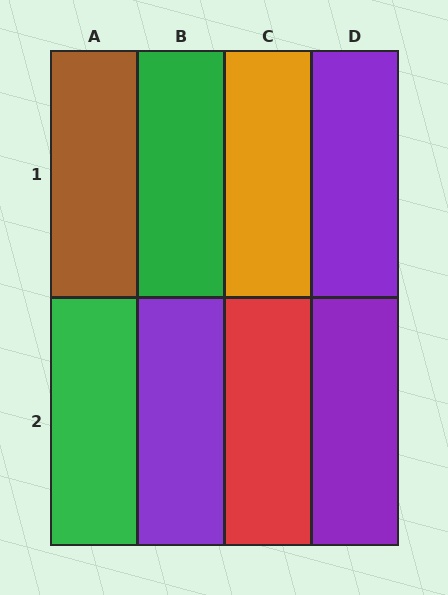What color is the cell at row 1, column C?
Orange.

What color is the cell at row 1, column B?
Green.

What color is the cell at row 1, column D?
Purple.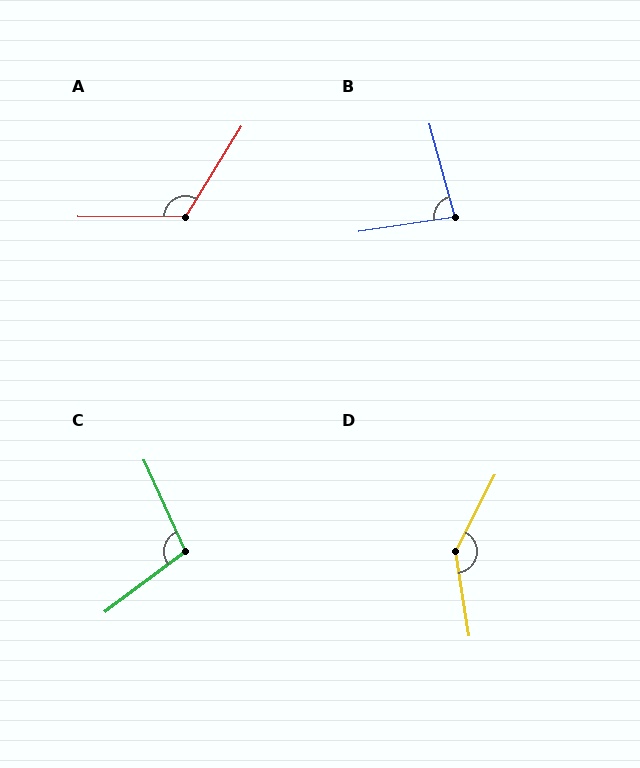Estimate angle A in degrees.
Approximately 122 degrees.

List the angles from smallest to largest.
B (83°), C (102°), A (122°), D (144°).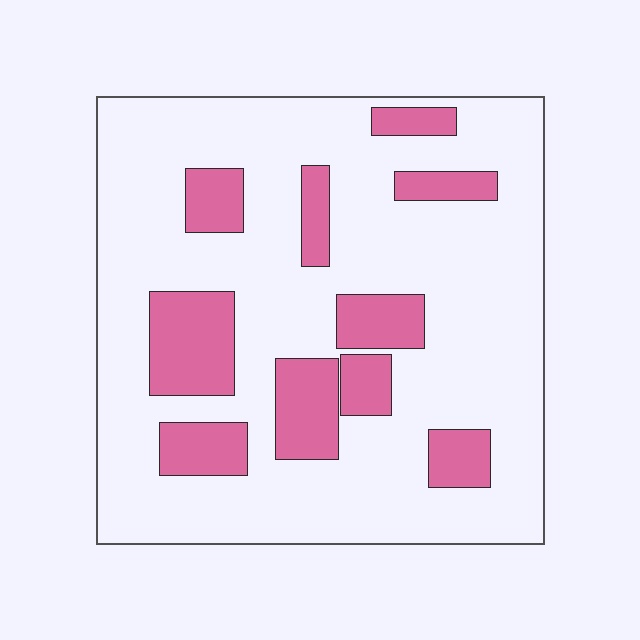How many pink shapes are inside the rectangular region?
10.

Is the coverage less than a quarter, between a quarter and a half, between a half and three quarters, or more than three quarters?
Less than a quarter.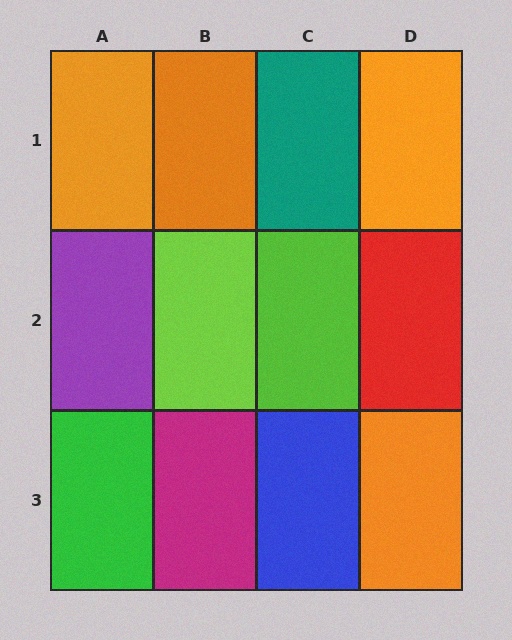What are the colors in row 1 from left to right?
Orange, orange, teal, orange.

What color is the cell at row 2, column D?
Red.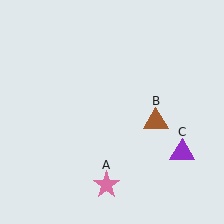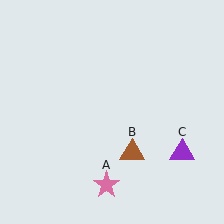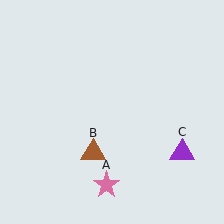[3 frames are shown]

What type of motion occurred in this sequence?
The brown triangle (object B) rotated clockwise around the center of the scene.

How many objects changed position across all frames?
1 object changed position: brown triangle (object B).